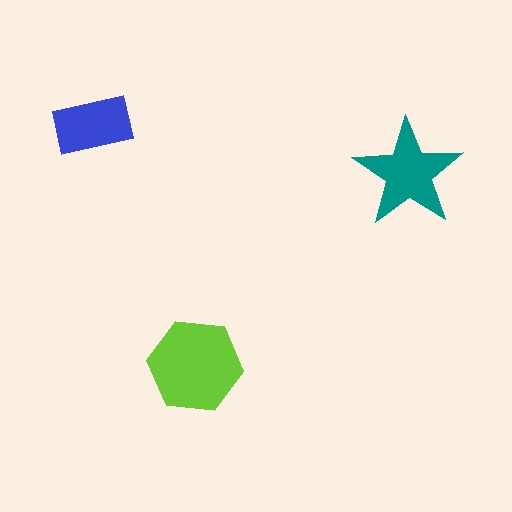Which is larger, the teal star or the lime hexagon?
The lime hexagon.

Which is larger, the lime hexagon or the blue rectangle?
The lime hexagon.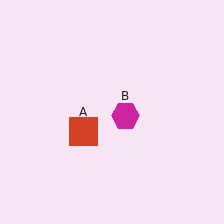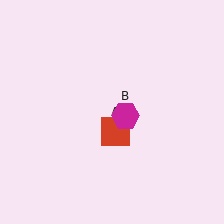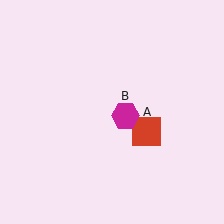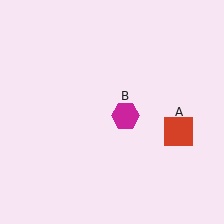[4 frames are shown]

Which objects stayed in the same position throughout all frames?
Magenta hexagon (object B) remained stationary.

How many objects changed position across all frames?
1 object changed position: red square (object A).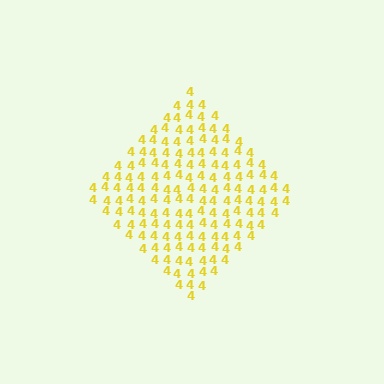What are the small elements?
The small elements are digit 4's.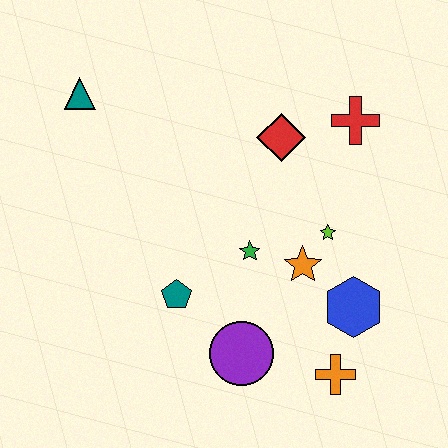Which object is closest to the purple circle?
The teal pentagon is closest to the purple circle.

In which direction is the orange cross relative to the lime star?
The orange cross is below the lime star.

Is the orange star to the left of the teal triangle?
No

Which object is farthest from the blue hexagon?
The teal triangle is farthest from the blue hexagon.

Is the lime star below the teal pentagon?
No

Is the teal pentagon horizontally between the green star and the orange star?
No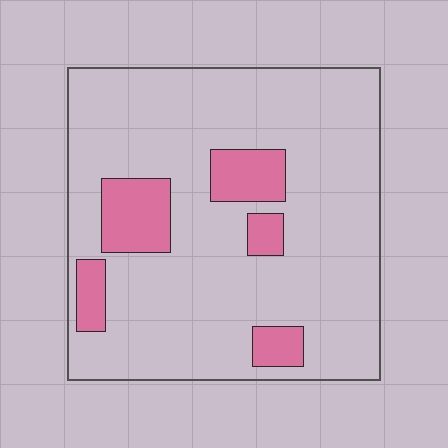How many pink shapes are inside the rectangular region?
5.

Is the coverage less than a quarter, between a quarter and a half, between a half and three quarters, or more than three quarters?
Less than a quarter.